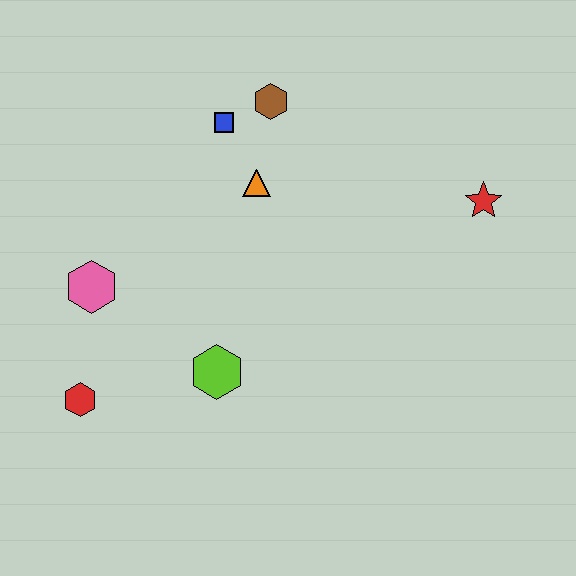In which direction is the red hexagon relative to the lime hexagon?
The red hexagon is to the left of the lime hexagon.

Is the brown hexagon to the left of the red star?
Yes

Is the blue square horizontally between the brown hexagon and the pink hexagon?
Yes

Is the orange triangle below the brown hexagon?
Yes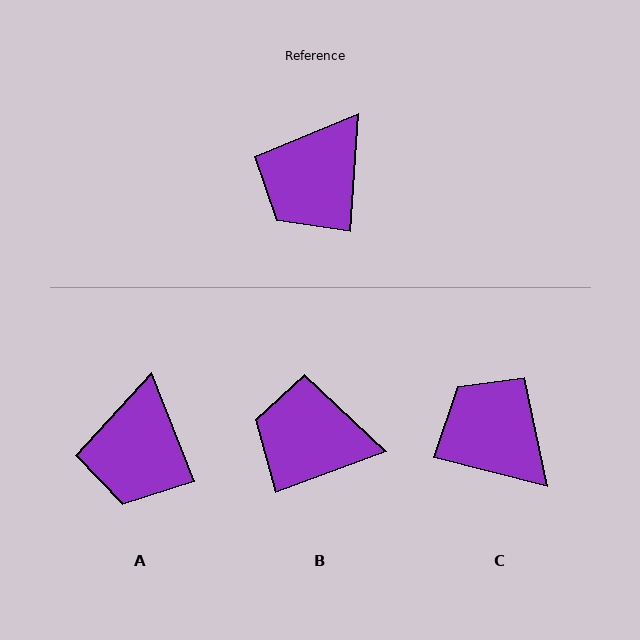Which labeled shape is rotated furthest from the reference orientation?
C, about 100 degrees away.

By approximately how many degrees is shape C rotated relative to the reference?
Approximately 100 degrees clockwise.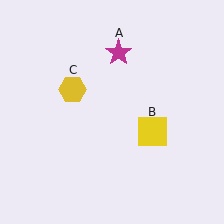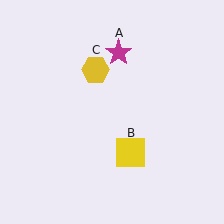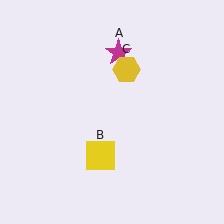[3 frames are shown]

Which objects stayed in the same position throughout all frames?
Magenta star (object A) remained stationary.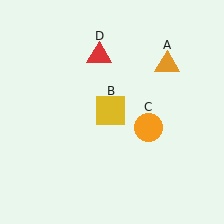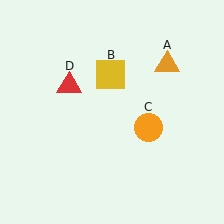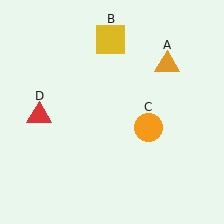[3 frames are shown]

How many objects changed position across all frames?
2 objects changed position: yellow square (object B), red triangle (object D).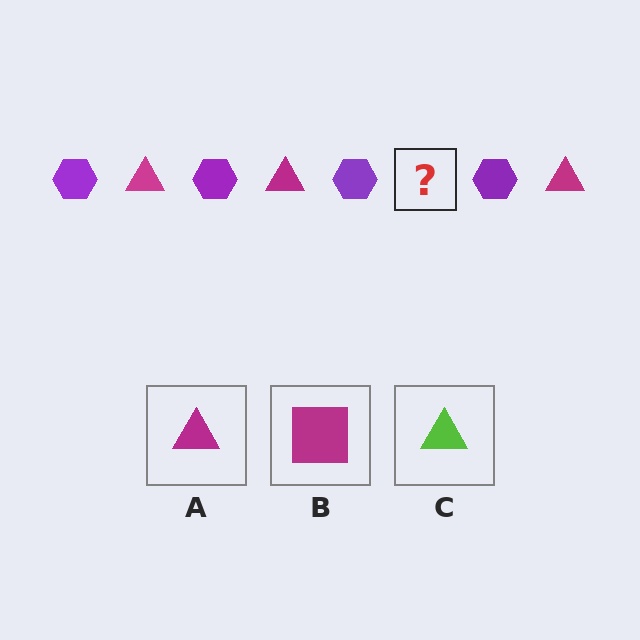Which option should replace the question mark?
Option A.